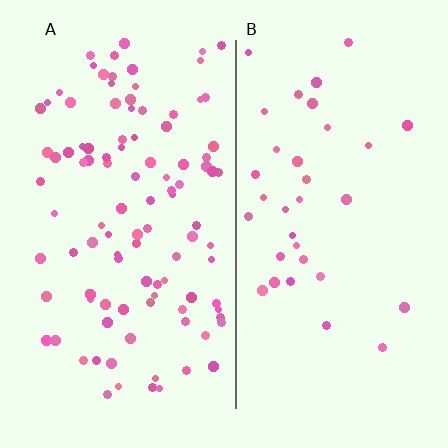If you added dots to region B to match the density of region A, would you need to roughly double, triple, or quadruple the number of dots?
Approximately triple.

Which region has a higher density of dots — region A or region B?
A (the left).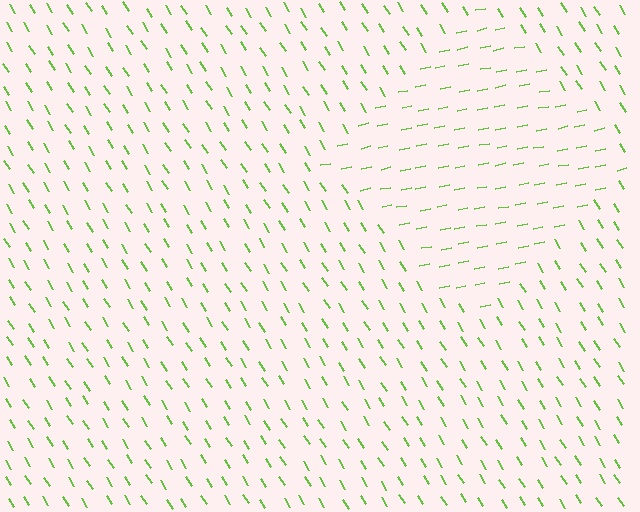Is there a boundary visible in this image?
Yes, there is a texture boundary formed by a change in line orientation.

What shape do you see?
I see a diamond.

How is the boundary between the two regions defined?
The boundary is defined purely by a change in line orientation (approximately 69 degrees difference). All lines are the same color and thickness.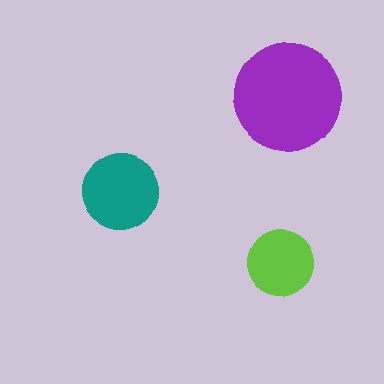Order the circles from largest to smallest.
the purple one, the teal one, the lime one.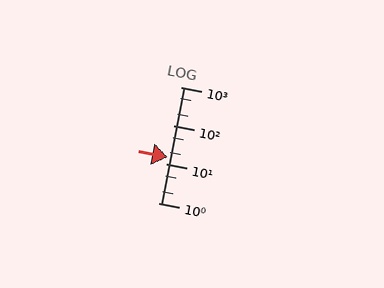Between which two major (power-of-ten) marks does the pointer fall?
The pointer is between 10 and 100.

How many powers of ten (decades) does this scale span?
The scale spans 3 decades, from 1 to 1000.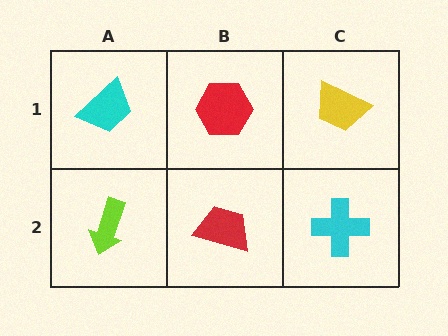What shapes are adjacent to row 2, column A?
A cyan trapezoid (row 1, column A), a red trapezoid (row 2, column B).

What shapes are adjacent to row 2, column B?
A red hexagon (row 1, column B), a lime arrow (row 2, column A), a cyan cross (row 2, column C).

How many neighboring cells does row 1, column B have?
3.